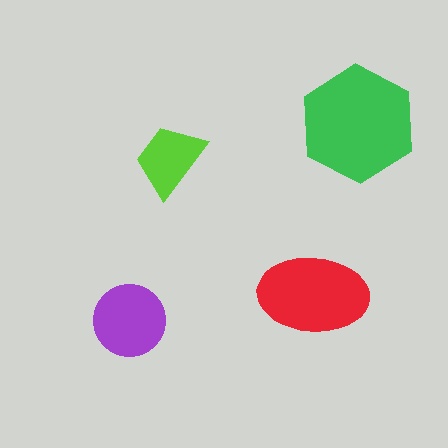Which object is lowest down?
The purple circle is bottommost.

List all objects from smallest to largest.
The lime trapezoid, the purple circle, the red ellipse, the green hexagon.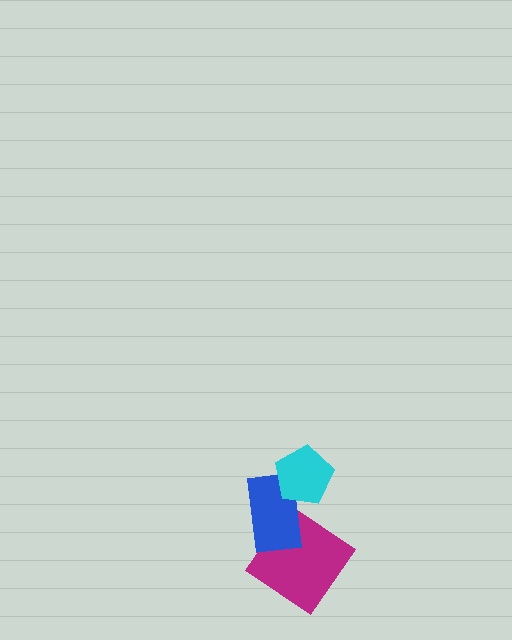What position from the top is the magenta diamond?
The magenta diamond is 3rd from the top.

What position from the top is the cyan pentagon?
The cyan pentagon is 1st from the top.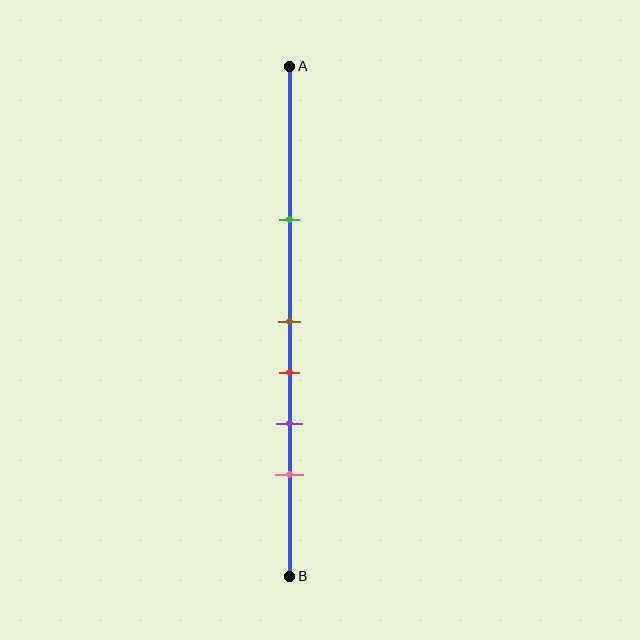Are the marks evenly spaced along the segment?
No, the marks are not evenly spaced.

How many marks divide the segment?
There are 5 marks dividing the segment.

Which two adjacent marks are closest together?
The brown and red marks are the closest adjacent pair.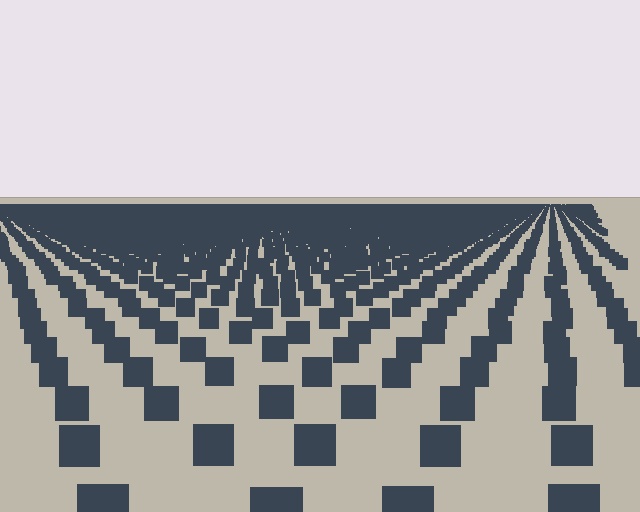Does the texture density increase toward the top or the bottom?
Density increases toward the top.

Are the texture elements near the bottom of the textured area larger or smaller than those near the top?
Larger. Near the bottom, elements are closer to the viewer and appear at a bigger on-screen size.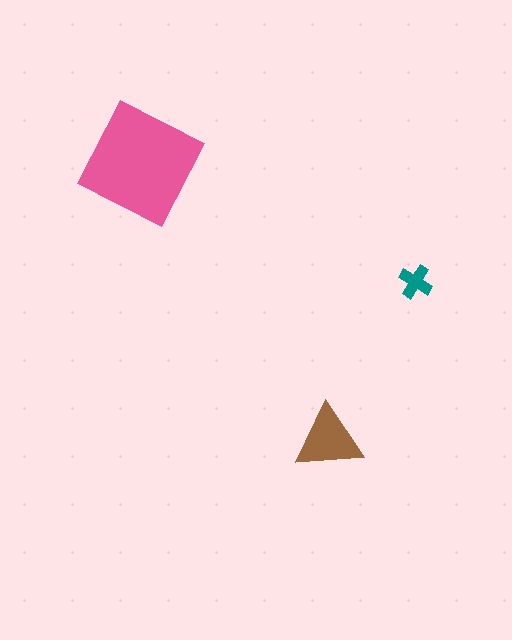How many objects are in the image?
There are 3 objects in the image.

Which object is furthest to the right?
The teal cross is rightmost.